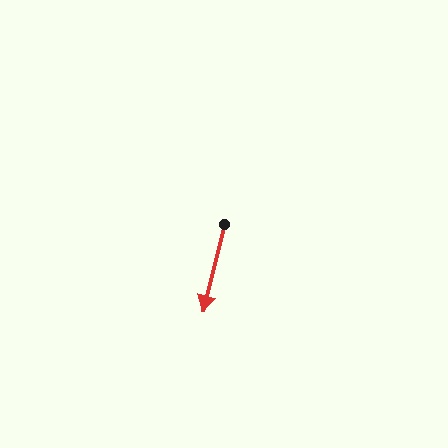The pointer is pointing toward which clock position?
Roughly 6 o'clock.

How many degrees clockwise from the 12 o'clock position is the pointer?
Approximately 193 degrees.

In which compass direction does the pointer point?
South.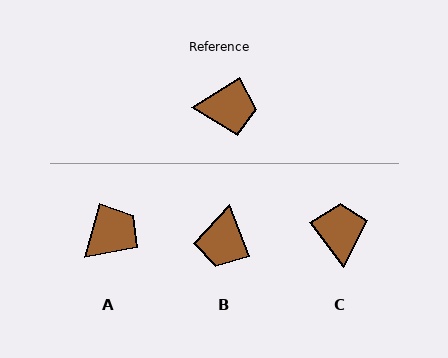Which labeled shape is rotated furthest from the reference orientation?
B, about 100 degrees away.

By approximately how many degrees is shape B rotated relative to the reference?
Approximately 100 degrees clockwise.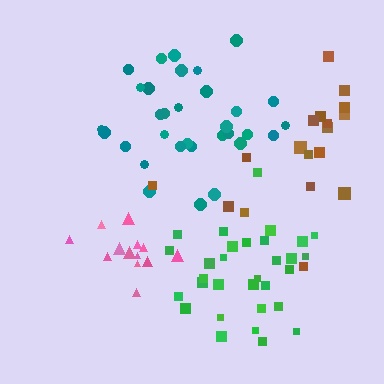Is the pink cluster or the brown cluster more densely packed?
Pink.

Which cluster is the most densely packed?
Green.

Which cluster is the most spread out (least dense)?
Brown.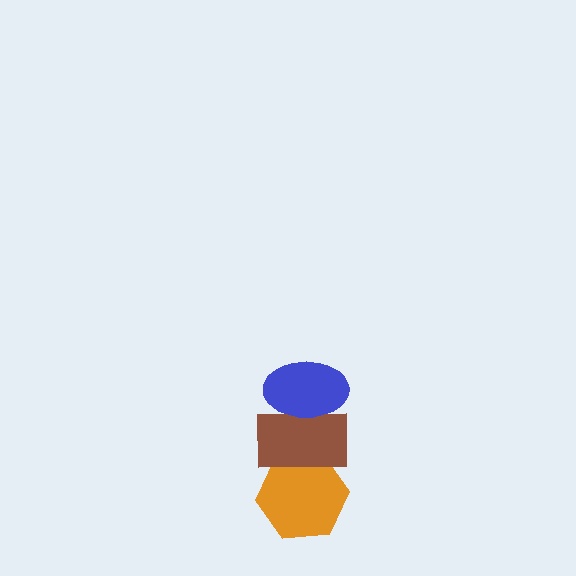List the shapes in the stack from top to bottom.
From top to bottom: the blue ellipse, the brown rectangle, the orange hexagon.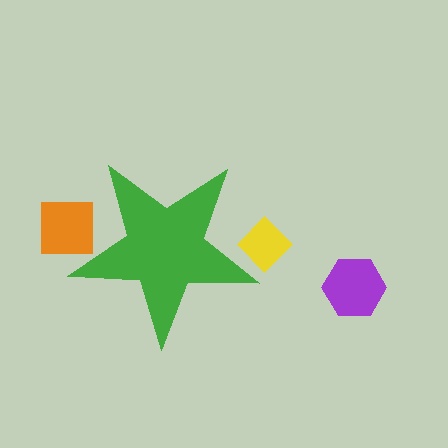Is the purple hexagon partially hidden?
No, the purple hexagon is fully visible.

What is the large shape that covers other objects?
A green star.